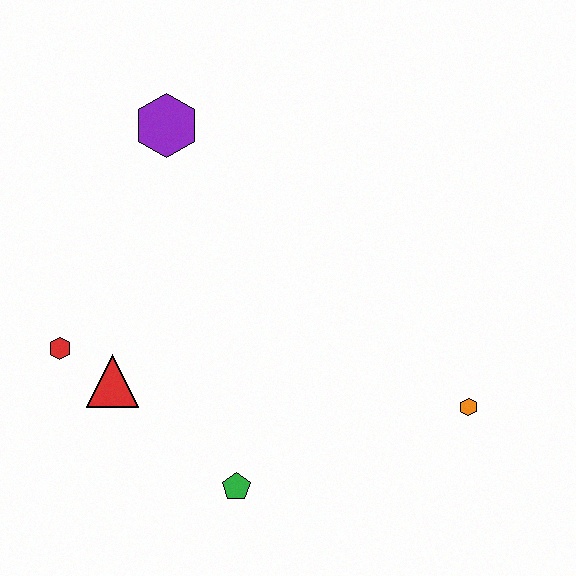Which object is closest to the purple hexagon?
The red hexagon is closest to the purple hexagon.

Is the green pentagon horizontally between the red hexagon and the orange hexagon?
Yes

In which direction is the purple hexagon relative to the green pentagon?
The purple hexagon is above the green pentagon.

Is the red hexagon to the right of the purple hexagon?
No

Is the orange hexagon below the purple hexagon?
Yes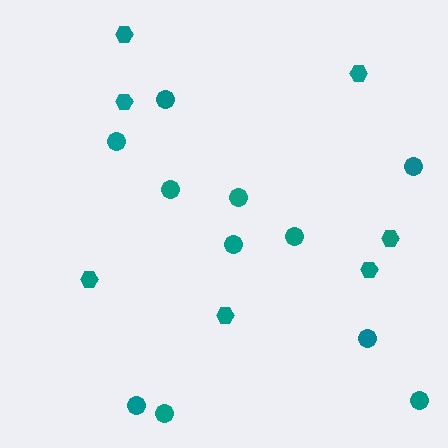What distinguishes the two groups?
There are 2 groups: one group of circles (11) and one group of hexagons (7).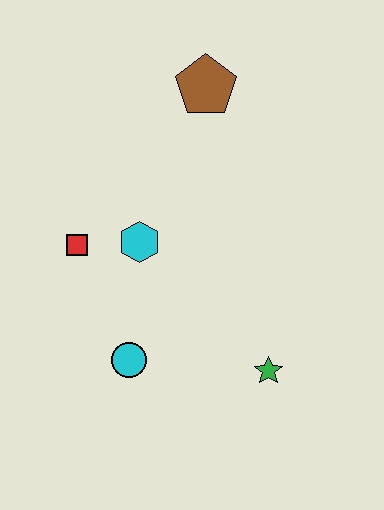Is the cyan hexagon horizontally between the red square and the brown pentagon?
Yes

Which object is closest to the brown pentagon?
The cyan hexagon is closest to the brown pentagon.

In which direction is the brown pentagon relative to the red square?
The brown pentagon is above the red square.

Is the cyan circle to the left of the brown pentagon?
Yes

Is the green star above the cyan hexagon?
No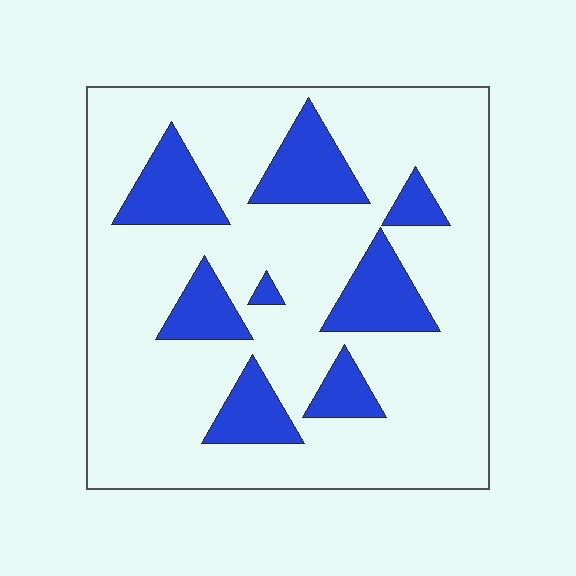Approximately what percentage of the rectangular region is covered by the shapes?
Approximately 20%.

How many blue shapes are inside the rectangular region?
8.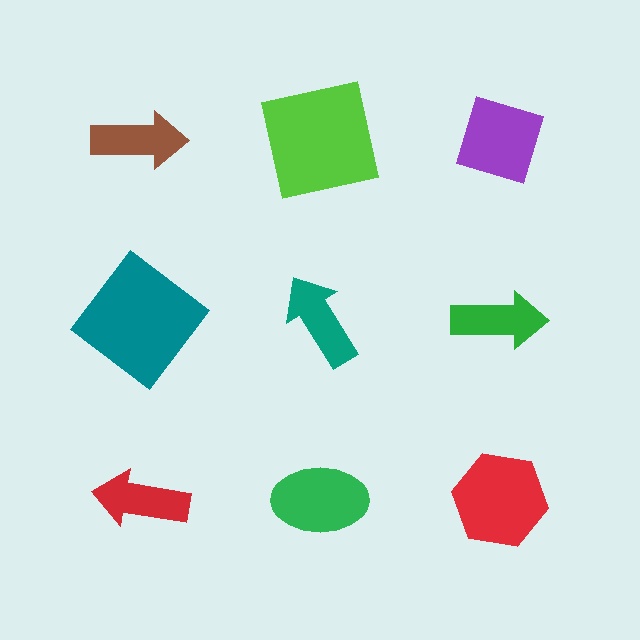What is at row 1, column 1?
A brown arrow.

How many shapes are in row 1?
3 shapes.